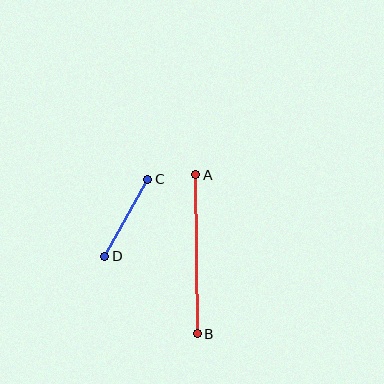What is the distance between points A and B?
The distance is approximately 159 pixels.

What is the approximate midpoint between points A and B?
The midpoint is at approximately (197, 254) pixels.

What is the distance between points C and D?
The distance is approximately 88 pixels.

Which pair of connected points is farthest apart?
Points A and B are farthest apart.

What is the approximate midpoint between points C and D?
The midpoint is at approximately (126, 218) pixels.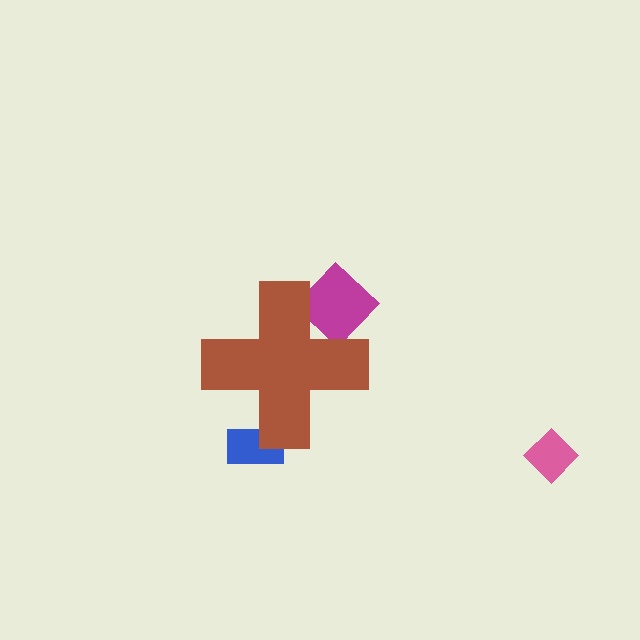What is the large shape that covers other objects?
A brown cross.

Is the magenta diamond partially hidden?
Yes, the magenta diamond is partially hidden behind the brown cross.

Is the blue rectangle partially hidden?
Yes, the blue rectangle is partially hidden behind the brown cross.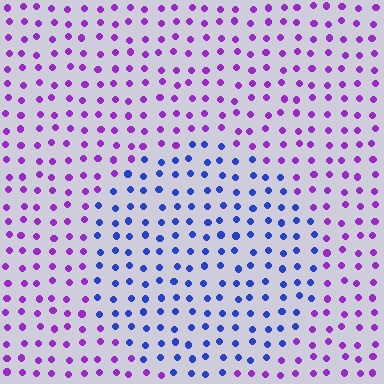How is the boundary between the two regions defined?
The boundary is defined purely by a slight shift in hue (about 54 degrees). Spacing, size, and orientation are identical on both sides.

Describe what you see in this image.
The image is filled with small purple elements in a uniform arrangement. A circle-shaped region is visible where the elements are tinted to a slightly different hue, forming a subtle color boundary.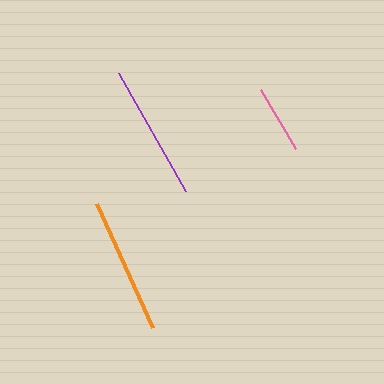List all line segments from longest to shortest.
From longest to shortest: orange, purple, pink.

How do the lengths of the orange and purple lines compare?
The orange and purple lines are approximately the same length.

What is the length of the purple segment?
The purple segment is approximately 136 pixels long.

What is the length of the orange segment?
The orange segment is approximately 136 pixels long.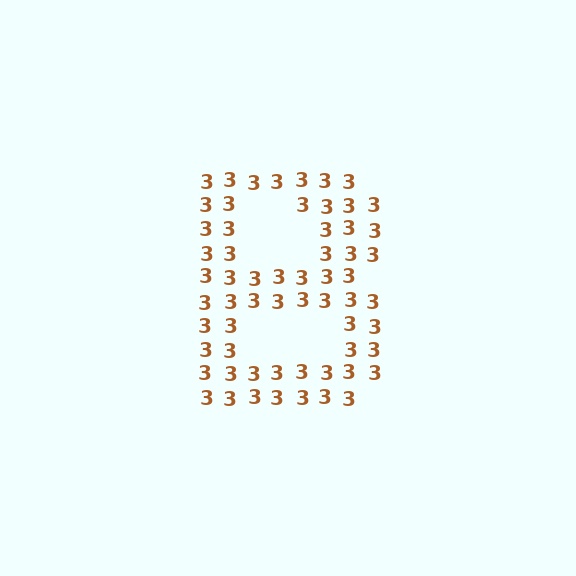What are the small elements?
The small elements are digit 3's.